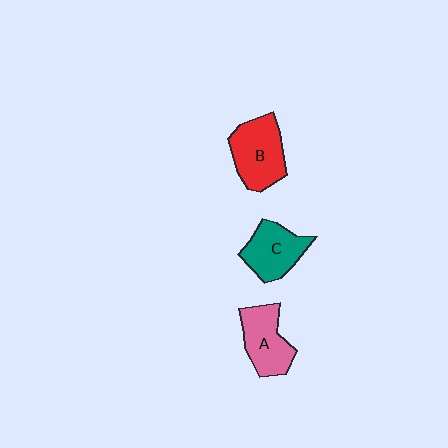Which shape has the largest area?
Shape B (red).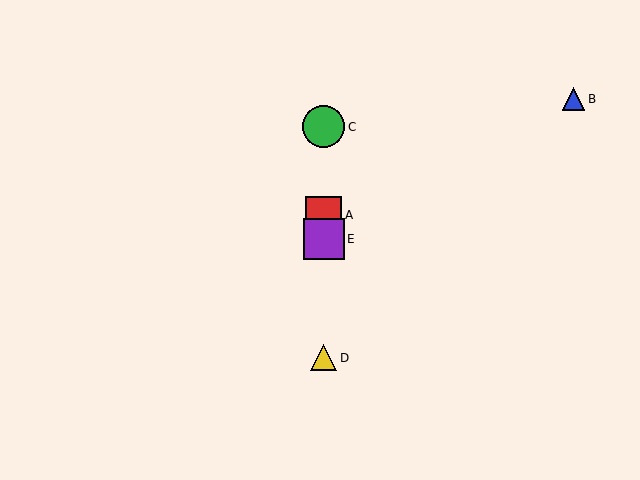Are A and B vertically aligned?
No, A is at x≈324 and B is at x≈573.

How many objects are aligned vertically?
4 objects (A, C, D, E) are aligned vertically.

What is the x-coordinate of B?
Object B is at x≈573.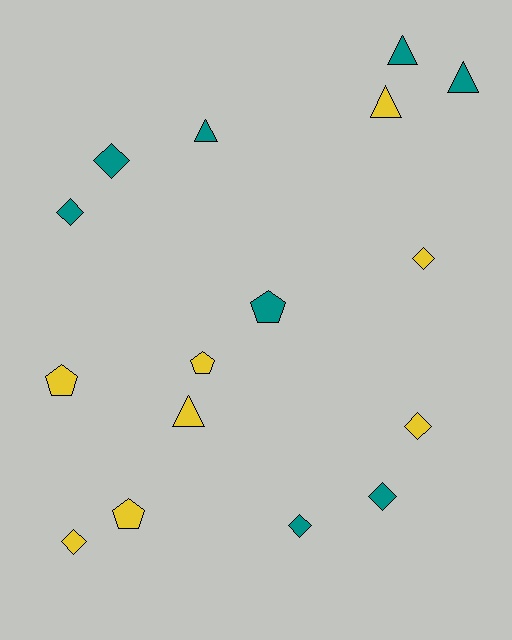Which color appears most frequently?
Yellow, with 8 objects.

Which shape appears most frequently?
Diamond, with 7 objects.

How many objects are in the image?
There are 16 objects.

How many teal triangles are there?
There are 3 teal triangles.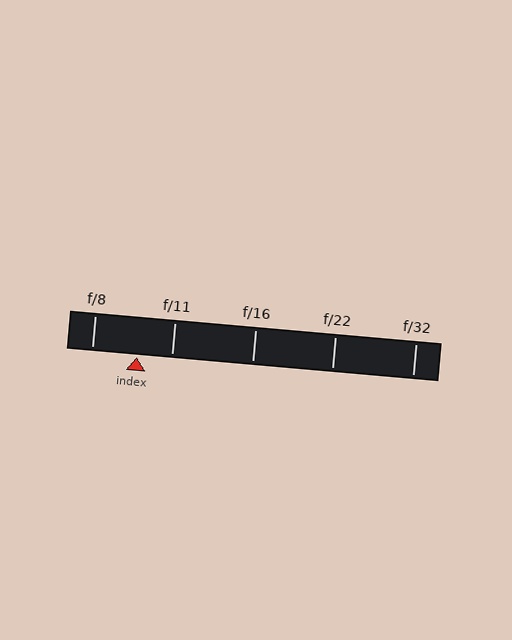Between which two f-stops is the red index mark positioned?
The index mark is between f/8 and f/11.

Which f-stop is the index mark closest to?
The index mark is closest to f/11.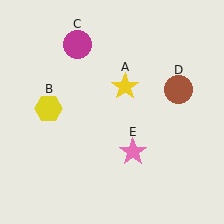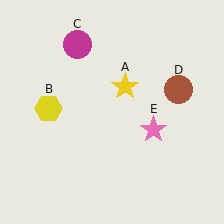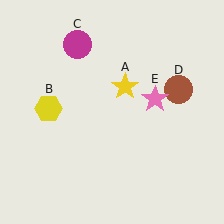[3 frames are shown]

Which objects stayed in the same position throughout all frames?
Yellow star (object A) and yellow hexagon (object B) and magenta circle (object C) and brown circle (object D) remained stationary.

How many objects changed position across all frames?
1 object changed position: pink star (object E).